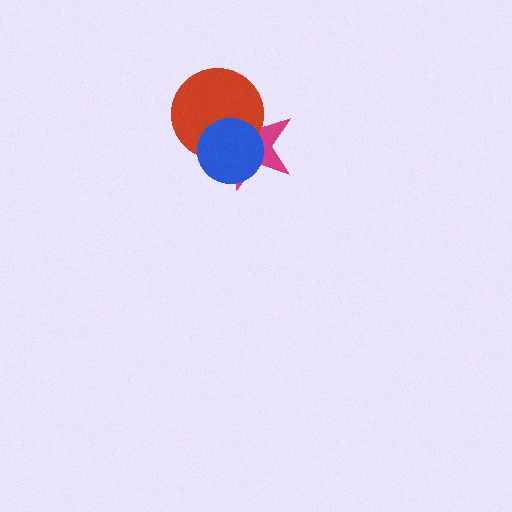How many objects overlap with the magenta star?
2 objects overlap with the magenta star.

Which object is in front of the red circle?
The blue circle is in front of the red circle.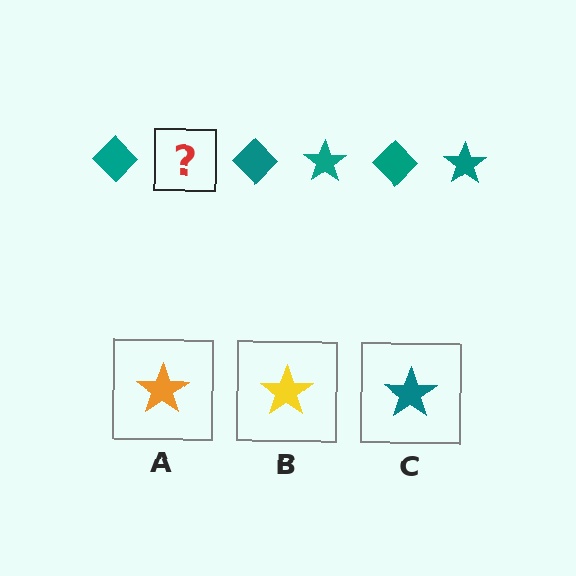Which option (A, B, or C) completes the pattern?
C.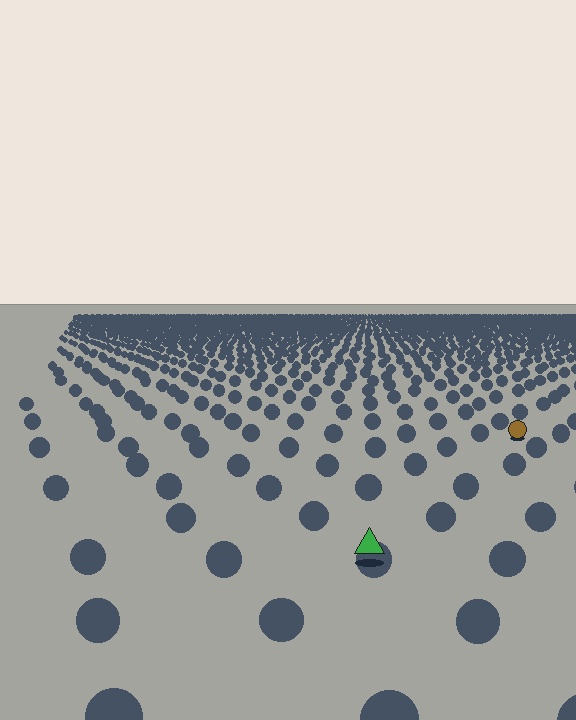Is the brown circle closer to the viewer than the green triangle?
No. The green triangle is closer — you can tell from the texture gradient: the ground texture is coarser near it.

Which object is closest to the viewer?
The green triangle is closest. The texture marks near it are larger and more spread out.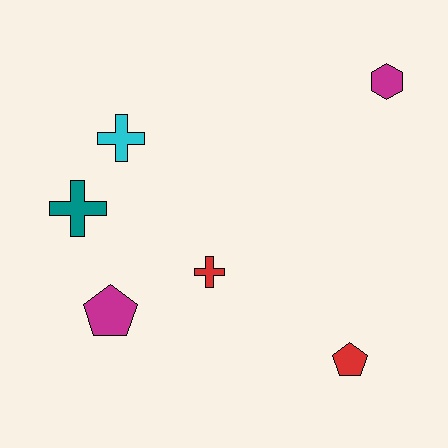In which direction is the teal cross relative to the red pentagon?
The teal cross is to the left of the red pentagon.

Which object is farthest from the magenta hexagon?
The magenta pentagon is farthest from the magenta hexagon.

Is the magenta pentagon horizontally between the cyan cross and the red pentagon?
No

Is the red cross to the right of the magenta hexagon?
No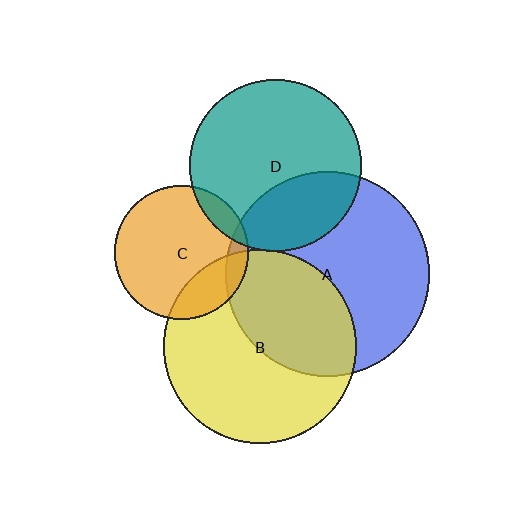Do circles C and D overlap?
Yes.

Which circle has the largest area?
Circle A (blue).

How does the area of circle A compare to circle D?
Approximately 1.4 times.